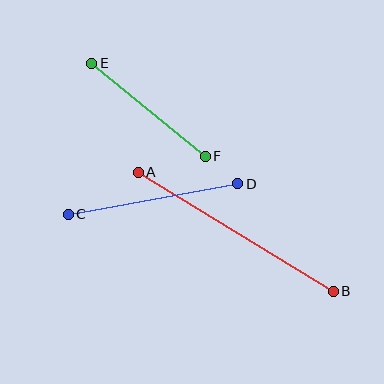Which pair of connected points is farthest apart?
Points A and B are farthest apart.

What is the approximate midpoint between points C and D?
The midpoint is at approximately (153, 199) pixels.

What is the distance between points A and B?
The distance is approximately 228 pixels.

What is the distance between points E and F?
The distance is approximately 147 pixels.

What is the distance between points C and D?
The distance is approximately 173 pixels.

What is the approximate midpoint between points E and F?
The midpoint is at approximately (149, 110) pixels.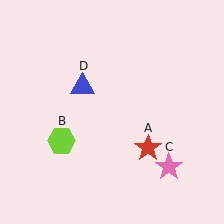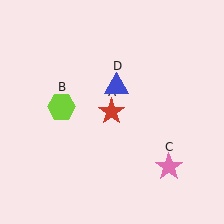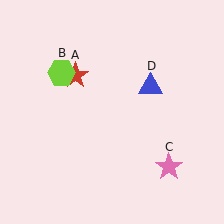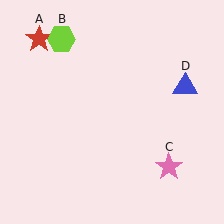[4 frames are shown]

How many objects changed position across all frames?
3 objects changed position: red star (object A), lime hexagon (object B), blue triangle (object D).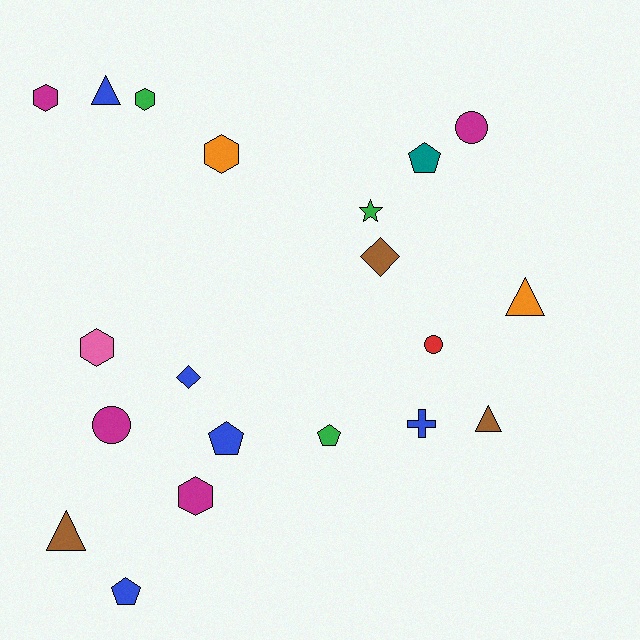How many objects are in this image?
There are 20 objects.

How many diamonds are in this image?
There are 2 diamonds.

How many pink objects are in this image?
There is 1 pink object.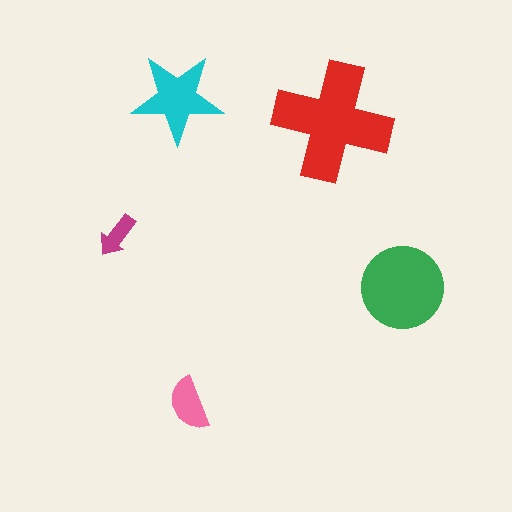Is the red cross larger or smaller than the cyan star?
Larger.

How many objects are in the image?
There are 5 objects in the image.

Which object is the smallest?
The magenta arrow.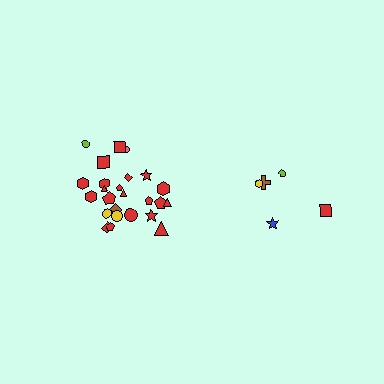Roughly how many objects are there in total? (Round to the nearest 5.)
Roughly 30 objects in total.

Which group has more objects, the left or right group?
The left group.